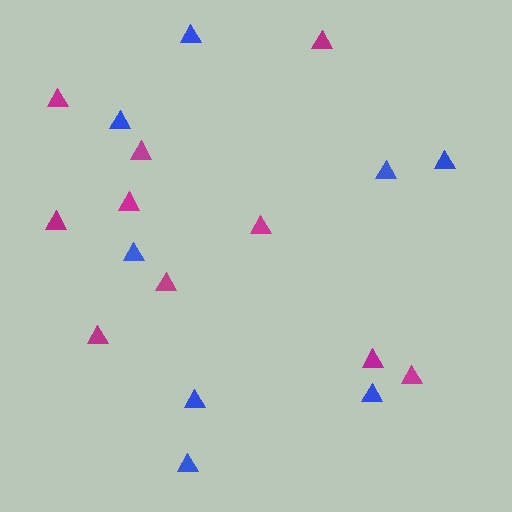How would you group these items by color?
There are 2 groups: one group of blue triangles (8) and one group of magenta triangles (10).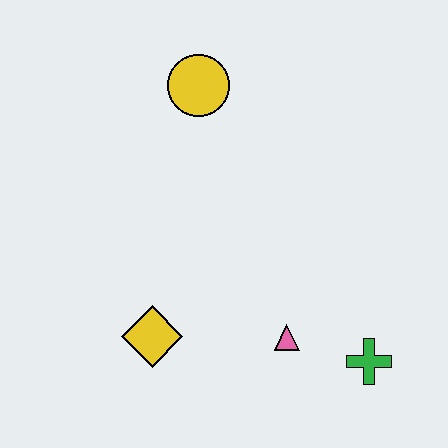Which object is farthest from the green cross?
The yellow circle is farthest from the green cross.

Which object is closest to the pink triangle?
The green cross is closest to the pink triangle.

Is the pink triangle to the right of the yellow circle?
Yes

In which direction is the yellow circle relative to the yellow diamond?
The yellow circle is above the yellow diamond.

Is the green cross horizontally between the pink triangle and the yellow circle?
No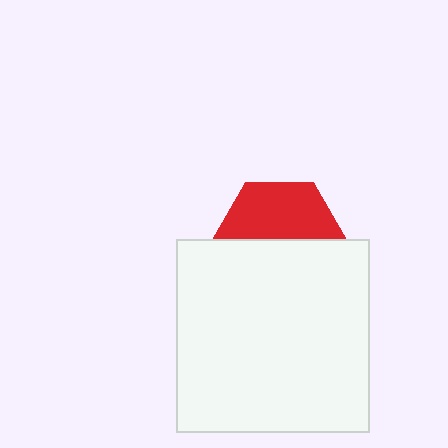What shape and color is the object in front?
The object in front is a white square.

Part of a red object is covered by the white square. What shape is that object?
It is a hexagon.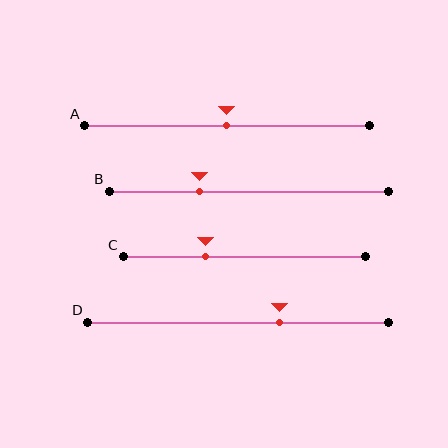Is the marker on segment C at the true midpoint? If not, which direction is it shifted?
No, the marker on segment C is shifted to the left by about 16% of the segment length.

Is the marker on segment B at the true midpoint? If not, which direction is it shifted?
No, the marker on segment B is shifted to the left by about 17% of the segment length.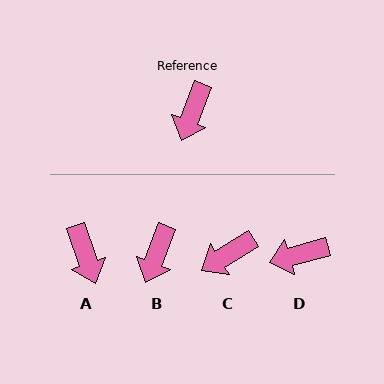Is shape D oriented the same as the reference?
No, it is off by about 54 degrees.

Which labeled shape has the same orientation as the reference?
B.